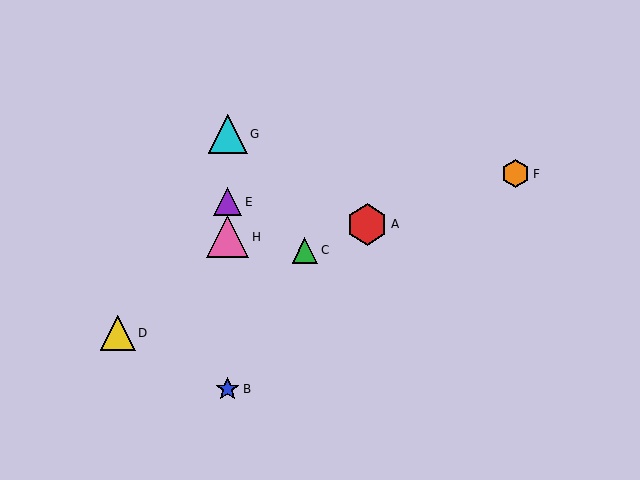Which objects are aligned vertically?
Objects B, E, G, H are aligned vertically.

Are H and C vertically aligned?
No, H is at x≈228 and C is at x≈305.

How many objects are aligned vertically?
4 objects (B, E, G, H) are aligned vertically.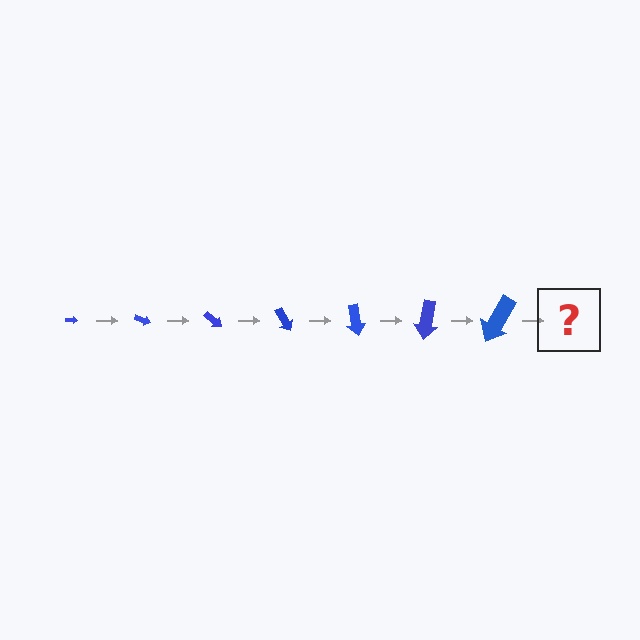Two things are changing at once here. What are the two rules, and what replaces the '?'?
The two rules are that the arrow grows larger each step and it rotates 20 degrees each step. The '?' should be an arrow, larger than the previous one and rotated 140 degrees from the start.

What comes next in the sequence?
The next element should be an arrow, larger than the previous one and rotated 140 degrees from the start.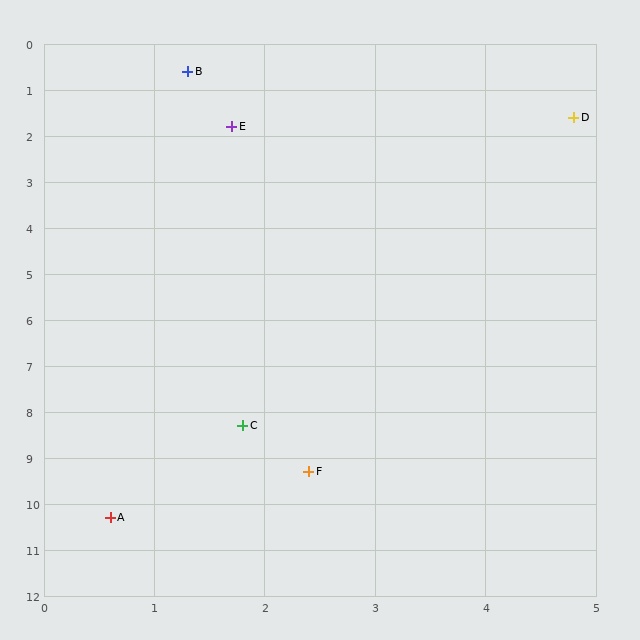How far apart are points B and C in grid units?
Points B and C are about 7.7 grid units apart.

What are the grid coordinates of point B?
Point B is at approximately (1.3, 0.6).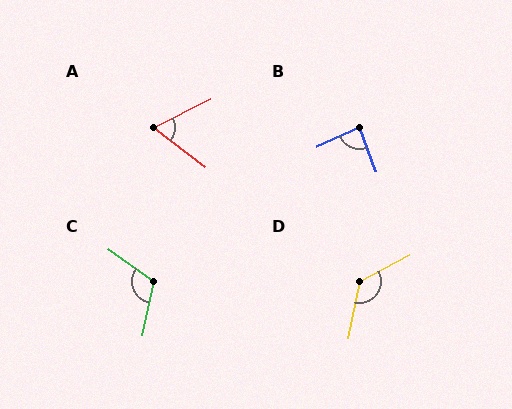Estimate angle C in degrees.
Approximately 113 degrees.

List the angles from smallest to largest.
A (64°), B (87°), C (113°), D (130°).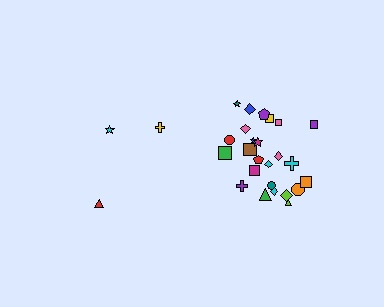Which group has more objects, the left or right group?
The right group.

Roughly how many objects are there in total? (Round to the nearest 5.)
Roughly 30 objects in total.